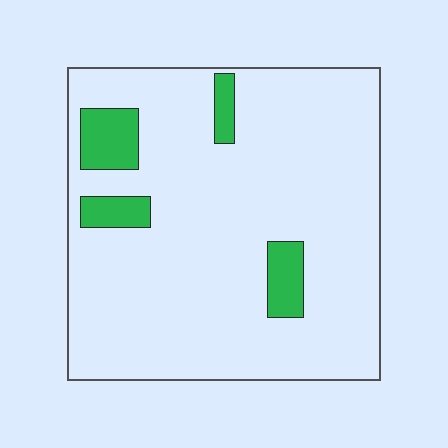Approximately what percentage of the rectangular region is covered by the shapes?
Approximately 10%.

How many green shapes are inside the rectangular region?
4.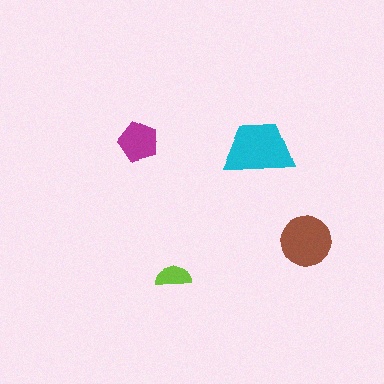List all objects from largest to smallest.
The cyan trapezoid, the brown circle, the magenta pentagon, the lime semicircle.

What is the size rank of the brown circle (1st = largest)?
2nd.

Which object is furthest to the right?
The brown circle is rightmost.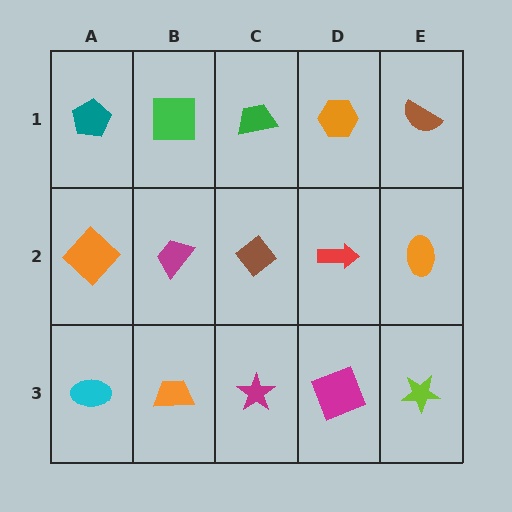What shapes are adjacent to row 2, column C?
A green trapezoid (row 1, column C), a magenta star (row 3, column C), a magenta trapezoid (row 2, column B), a red arrow (row 2, column D).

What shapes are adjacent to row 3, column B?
A magenta trapezoid (row 2, column B), a cyan ellipse (row 3, column A), a magenta star (row 3, column C).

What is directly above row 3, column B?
A magenta trapezoid.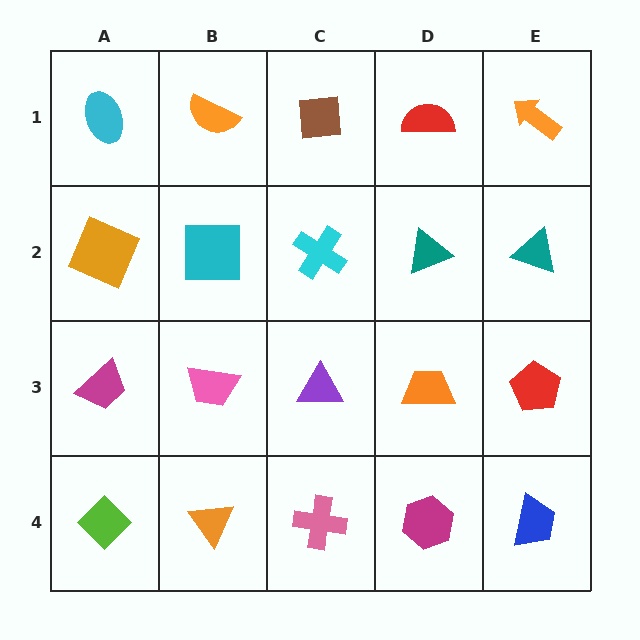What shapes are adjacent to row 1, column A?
An orange square (row 2, column A), an orange semicircle (row 1, column B).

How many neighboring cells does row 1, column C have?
3.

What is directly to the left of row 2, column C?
A cyan square.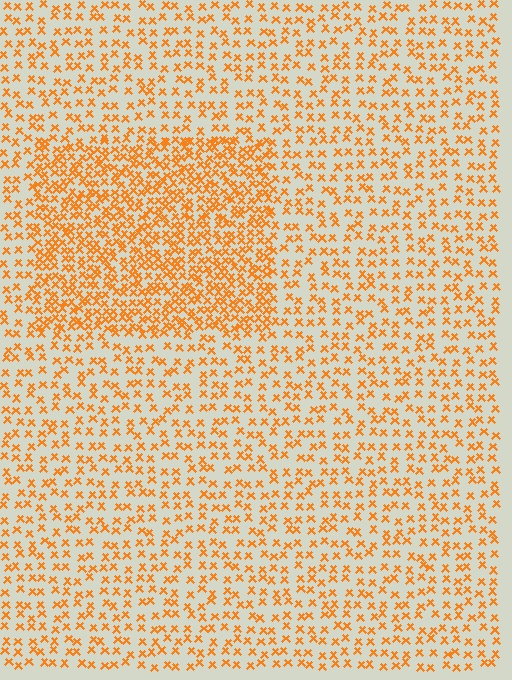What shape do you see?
I see a rectangle.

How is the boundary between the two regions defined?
The boundary is defined by a change in element density (approximately 2.1x ratio). All elements are the same color, size, and shape.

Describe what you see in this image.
The image contains small orange elements arranged at two different densities. A rectangle-shaped region is visible where the elements are more densely packed than the surrounding area.